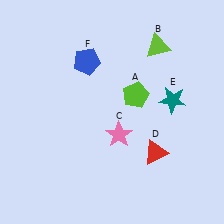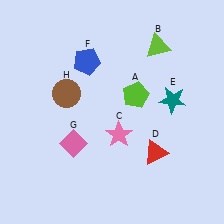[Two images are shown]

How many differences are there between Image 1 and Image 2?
There are 2 differences between the two images.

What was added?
A pink diamond (G), a brown circle (H) were added in Image 2.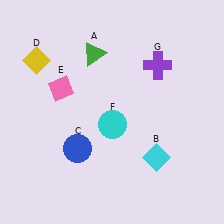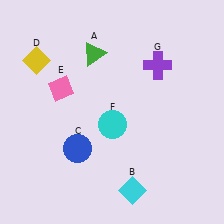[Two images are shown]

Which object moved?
The cyan diamond (B) moved down.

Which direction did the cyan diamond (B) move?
The cyan diamond (B) moved down.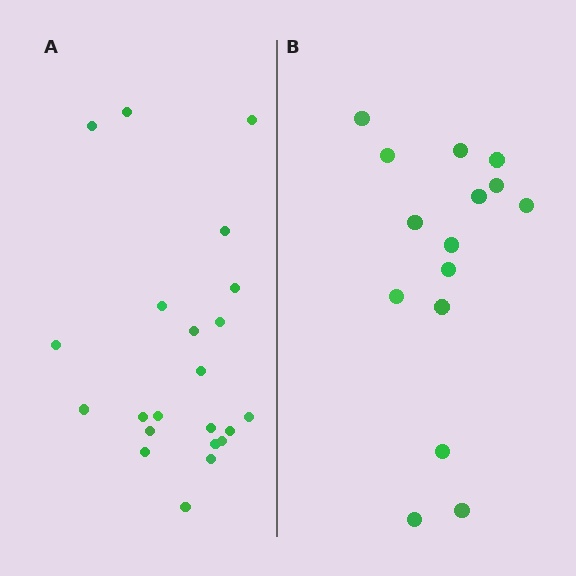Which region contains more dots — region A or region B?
Region A (the left region) has more dots.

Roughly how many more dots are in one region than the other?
Region A has roughly 8 or so more dots than region B.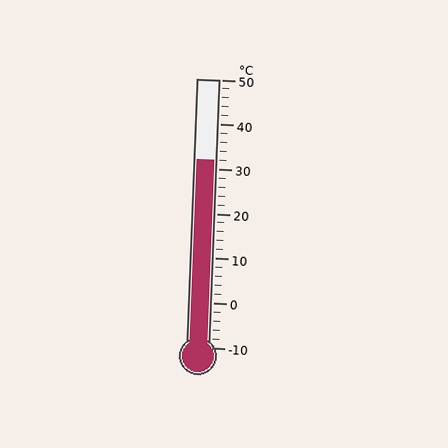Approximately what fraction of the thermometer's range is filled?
The thermometer is filled to approximately 70% of its range.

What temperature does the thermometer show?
The thermometer shows approximately 32°C.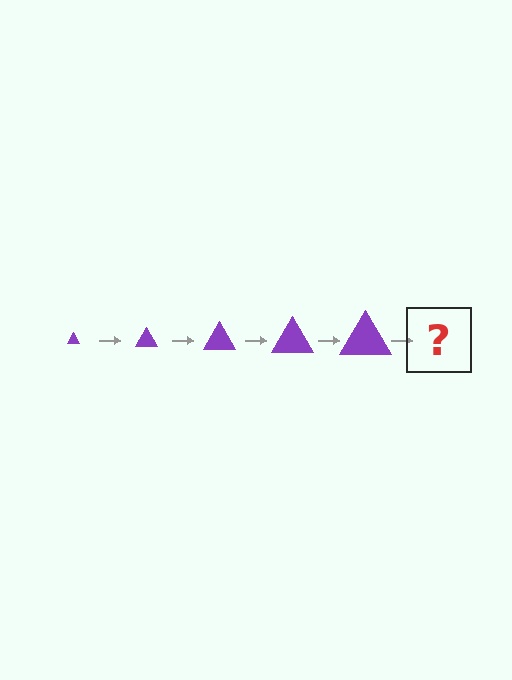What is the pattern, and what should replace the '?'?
The pattern is that the triangle gets progressively larger each step. The '?' should be a purple triangle, larger than the previous one.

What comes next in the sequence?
The next element should be a purple triangle, larger than the previous one.